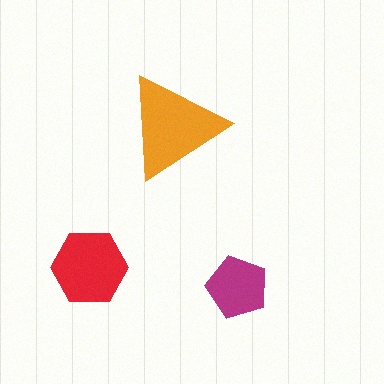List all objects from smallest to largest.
The magenta pentagon, the red hexagon, the orange triangle.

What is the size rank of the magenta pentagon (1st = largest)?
3rd.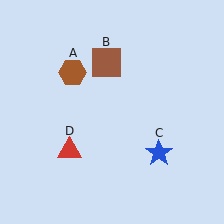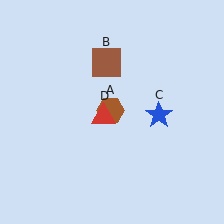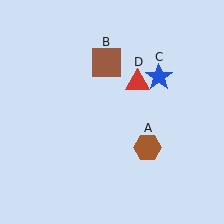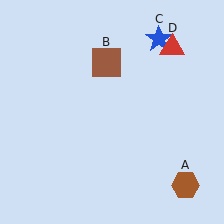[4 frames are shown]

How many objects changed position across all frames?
3 objects changed position: brown hexagon (object A), blue star (object C), red triangle (object D).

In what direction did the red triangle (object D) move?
The red triangle (object D) moved up and to the right.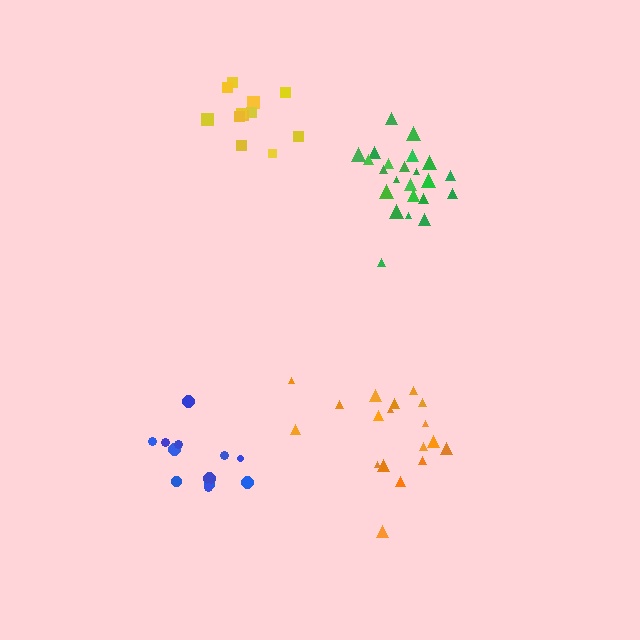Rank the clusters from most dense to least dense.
green, yellow, blue, orange.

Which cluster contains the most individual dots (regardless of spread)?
Green (23).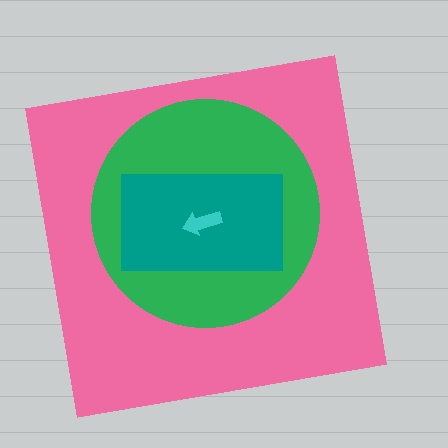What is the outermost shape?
The pink square.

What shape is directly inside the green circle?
The teal rectangle.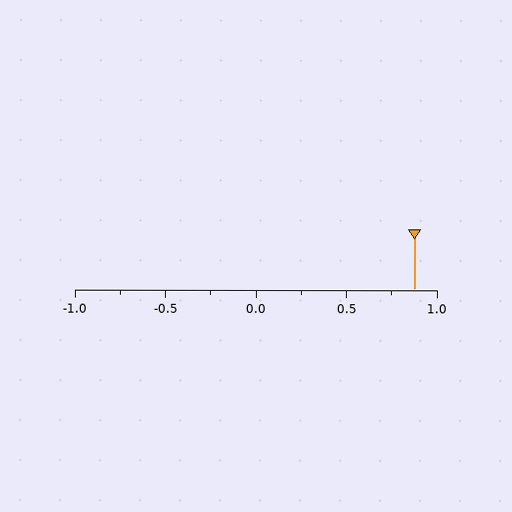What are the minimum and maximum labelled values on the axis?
The axis runs from -1.0 to 1.0.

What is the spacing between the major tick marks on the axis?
The major ticks are spaced 0.5 apart.